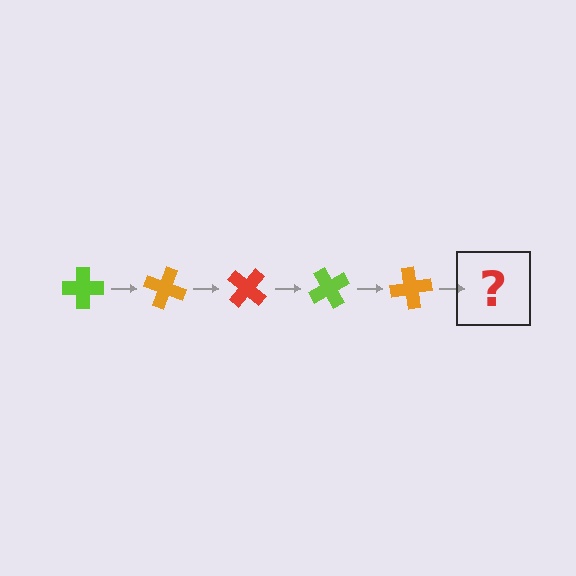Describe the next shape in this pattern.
It should be a red cross, rotated 100 degrees from the start.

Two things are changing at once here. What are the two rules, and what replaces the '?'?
The two rules are that it rotates 20 degrees each step and the color cycles through lime, orange, and red. The '?' should be a red cross, rotated 100 degrees from the start.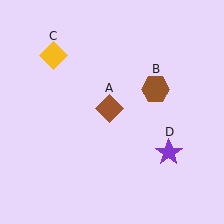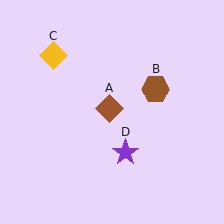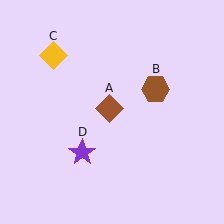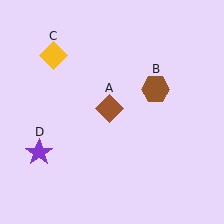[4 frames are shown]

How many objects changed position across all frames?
1 object changed position: purple star (object D).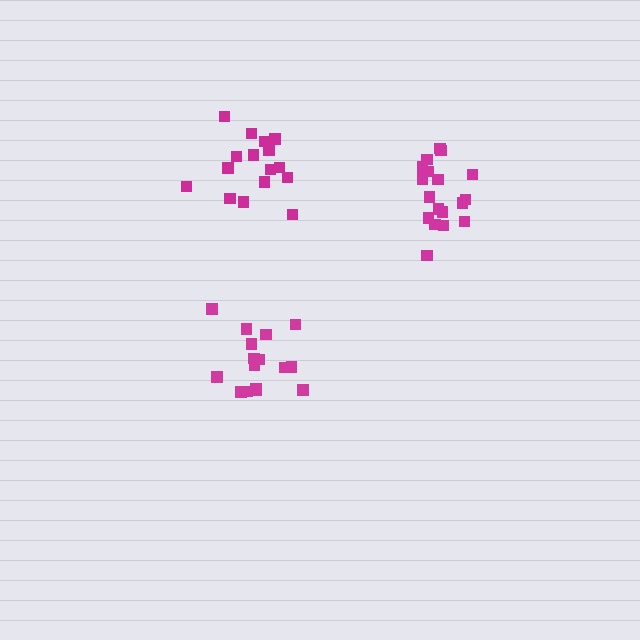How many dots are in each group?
Group 1: 16 dots, Group 2: 16 dots, Group 3: 18 dots (50 total).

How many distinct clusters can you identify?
There are 3 distinct clusters.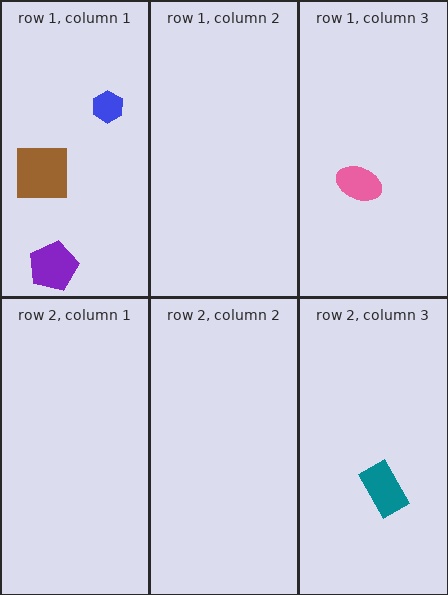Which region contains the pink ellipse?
The row 1, column 3 region.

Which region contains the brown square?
The row 1, column 1 region.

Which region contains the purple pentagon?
The row 1, column 1 region.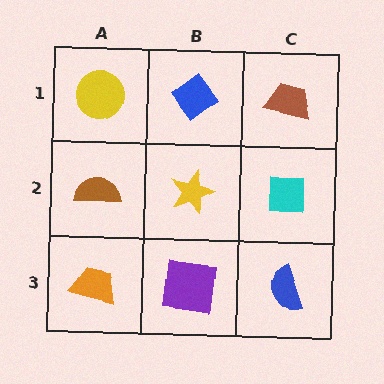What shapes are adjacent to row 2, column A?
A yellow circle (row 1, column A), an orange trapezoid (row 3, column A), a yellow star (row 2, column B).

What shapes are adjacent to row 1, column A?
A brown semicircle (row 2, column A), a blue diamond (row 1, column B).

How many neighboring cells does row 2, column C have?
3.